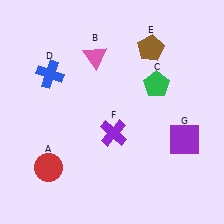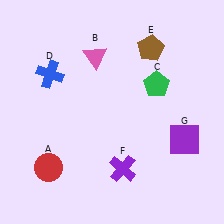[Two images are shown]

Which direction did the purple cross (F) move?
The purple cross (F) moved down.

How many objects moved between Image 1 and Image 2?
1 object moved between the two images.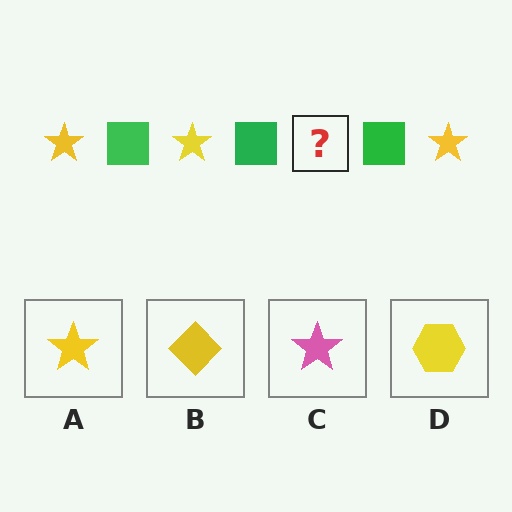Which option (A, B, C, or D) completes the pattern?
A.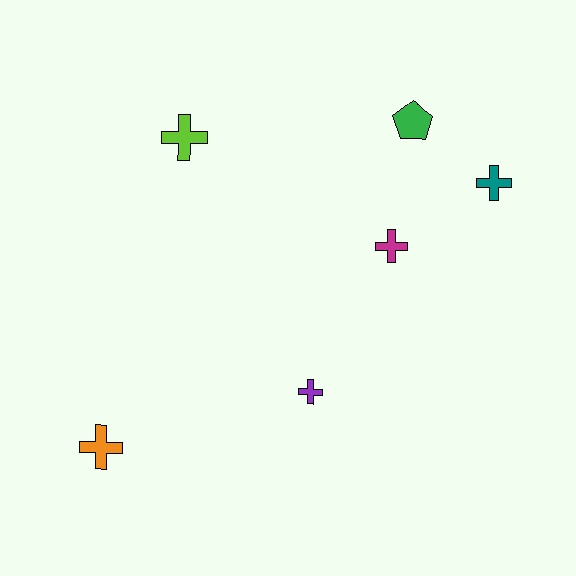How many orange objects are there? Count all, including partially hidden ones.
There is 1 orange object.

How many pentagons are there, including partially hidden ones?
There is 1 pentagon.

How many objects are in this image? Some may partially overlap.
There are 6 objects.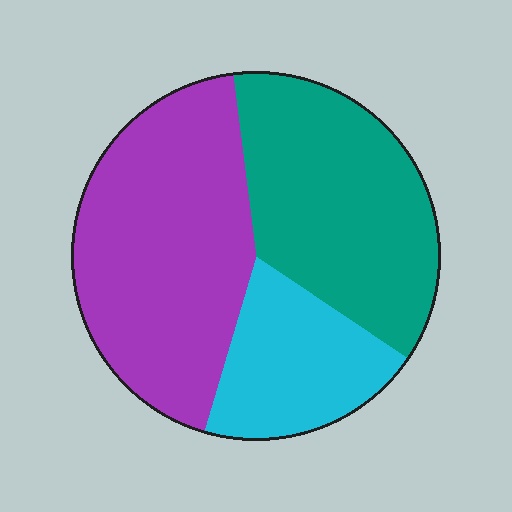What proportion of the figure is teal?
Teal takes up about three eighths (3/8) of the figure.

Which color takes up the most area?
Purple, at roughly 45%.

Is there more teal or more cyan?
Teal.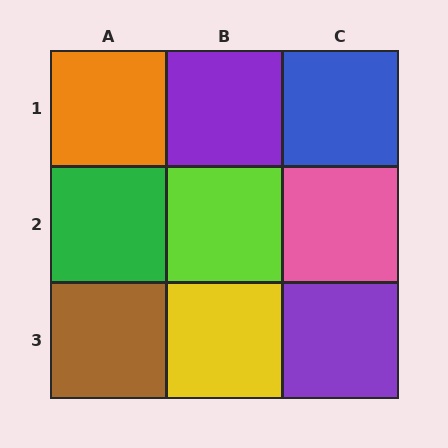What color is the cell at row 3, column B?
Yellow.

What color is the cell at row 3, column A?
Brown.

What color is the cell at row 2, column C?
Pink.